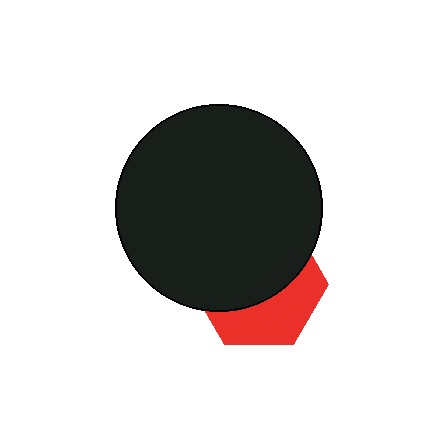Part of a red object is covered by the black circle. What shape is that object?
It is a hexagon.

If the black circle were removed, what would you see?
You would see the complete red hexagon.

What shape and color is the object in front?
The object in front is a black circle.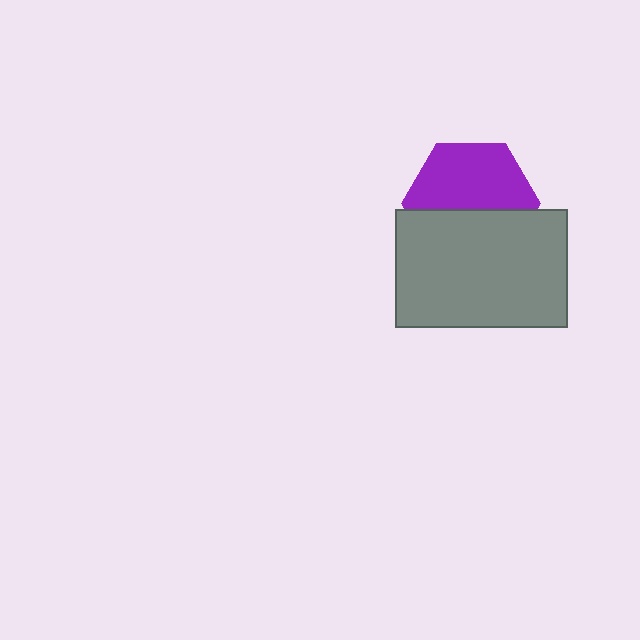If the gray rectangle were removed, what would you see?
You would see the complete purple hexagon.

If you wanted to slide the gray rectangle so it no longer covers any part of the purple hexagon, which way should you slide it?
Slide it down — that is the most direct way to separate the two shapes.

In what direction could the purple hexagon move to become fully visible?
The purple hexagon could move up. That would shift it out from behind the gray rectangle entirely.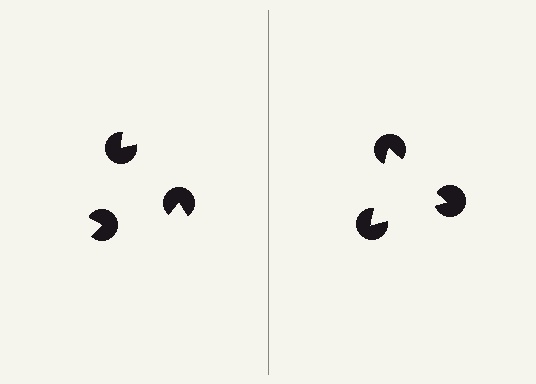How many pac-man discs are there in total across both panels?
6 — 3 on each side.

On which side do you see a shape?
An illusory triangle appears on the right side. On the left side the wedge cuts are rotated, so no coherent shape forms.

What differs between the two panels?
The pac-man discs are positioned identically on both sides; only the wedge orientations differ. On the right they align to a triangle; on the left they are misaligned.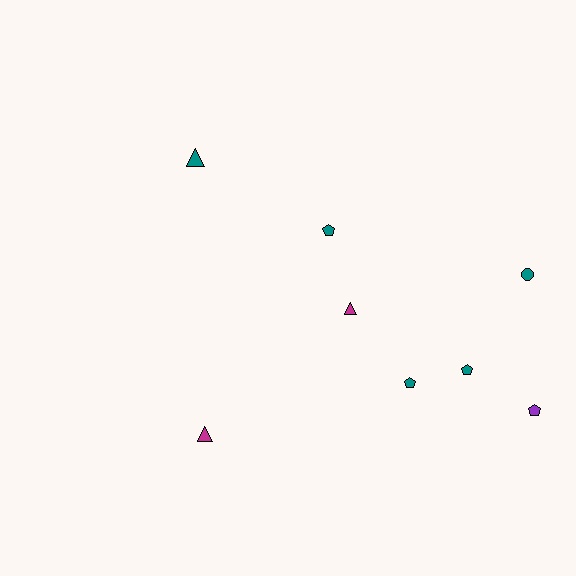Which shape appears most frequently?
Pentagon, with 4 objects.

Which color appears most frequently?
Teal, with 5 objects.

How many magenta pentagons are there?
There are no magenta pentagons.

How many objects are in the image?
There are 8 objects.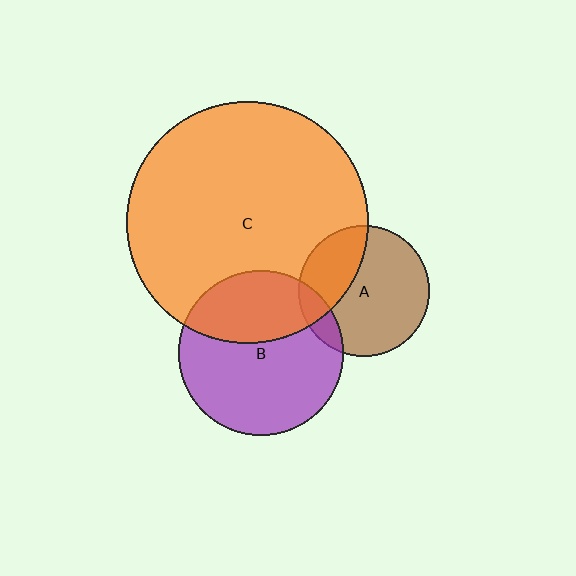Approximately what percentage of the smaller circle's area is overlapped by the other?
Approximately 10%.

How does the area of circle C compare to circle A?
Approximately 3.4 times.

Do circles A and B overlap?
Yes.